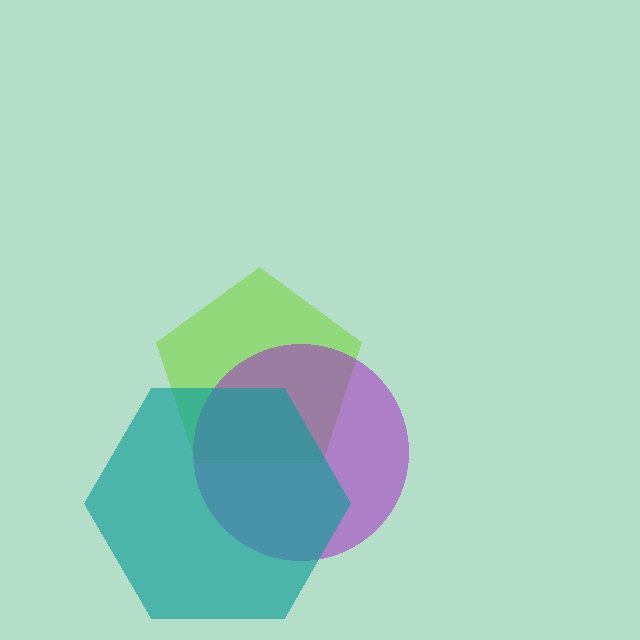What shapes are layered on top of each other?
The layered shapes are: a lime pentagon, a purple circle, a teal hexagon.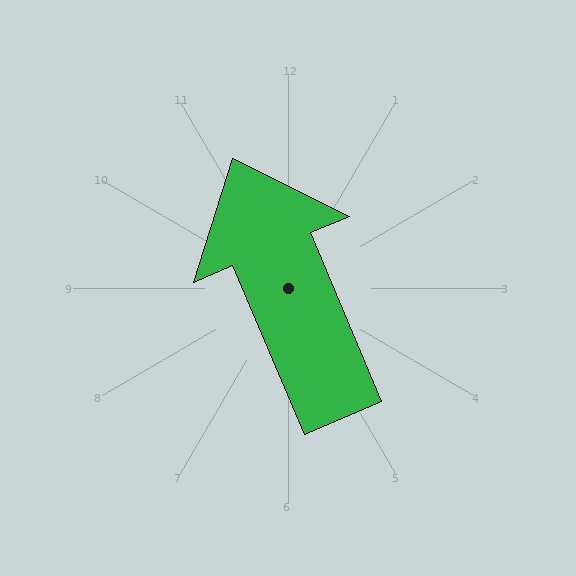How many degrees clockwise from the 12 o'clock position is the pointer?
Approximately 337 degrees.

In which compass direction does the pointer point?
Northwest.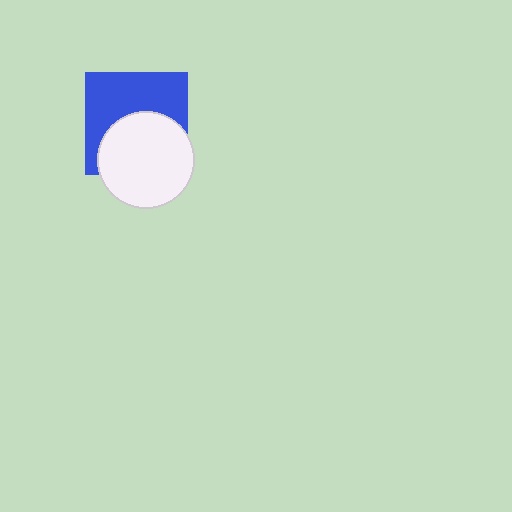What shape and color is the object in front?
The object in front is a white circle.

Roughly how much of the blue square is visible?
About half of it is visible (roughly 53%).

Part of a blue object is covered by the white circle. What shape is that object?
It is a square.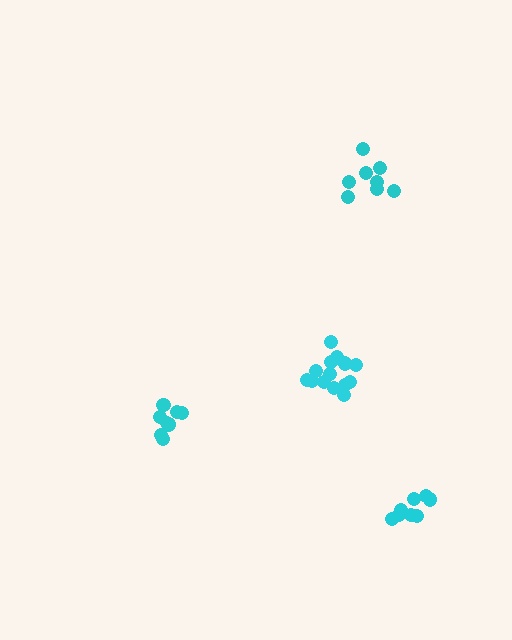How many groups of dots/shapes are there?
There are 4 groups.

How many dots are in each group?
Group 1: 8 dots, Group 2: 14 dots, Group 3: 8 dots, Group 4: 8 dots (38 total).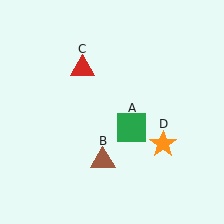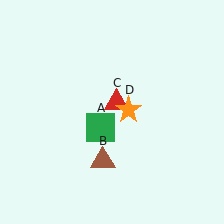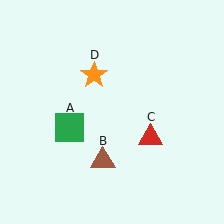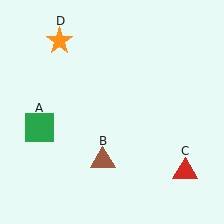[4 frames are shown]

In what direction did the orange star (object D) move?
The orange star (object D) moved up and to the left.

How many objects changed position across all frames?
3 objects changed position: green square (object A), red triangle (object C), orange star (object D).